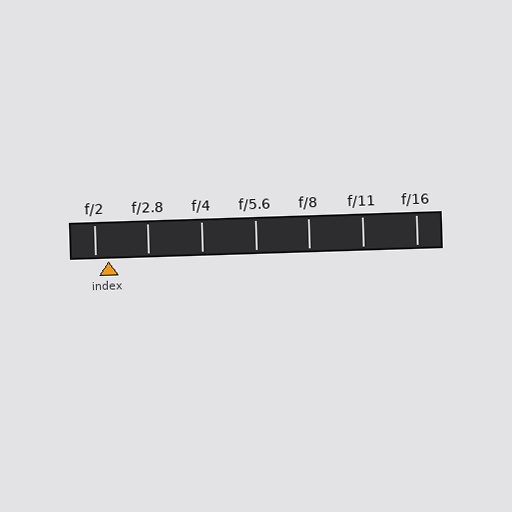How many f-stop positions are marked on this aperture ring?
There are 7 f-stop positions marked.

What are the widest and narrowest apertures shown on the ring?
The widest aperture shown is f/2 and the narrowest is f/16.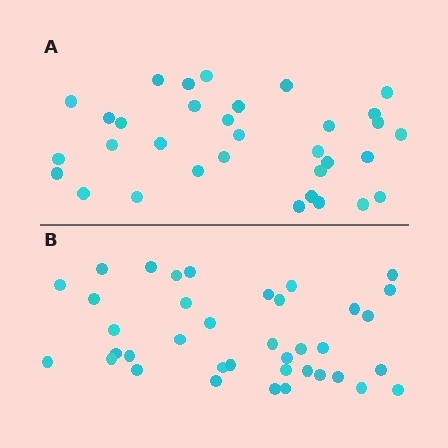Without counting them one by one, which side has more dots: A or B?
Region B (the bottom region) has more dots.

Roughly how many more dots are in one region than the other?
Region B has about 5 more dots than region A.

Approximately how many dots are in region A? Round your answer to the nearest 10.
About 30 dots. (The exact count is 33, which rounds to 30.)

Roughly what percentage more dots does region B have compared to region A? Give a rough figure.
About 15% more.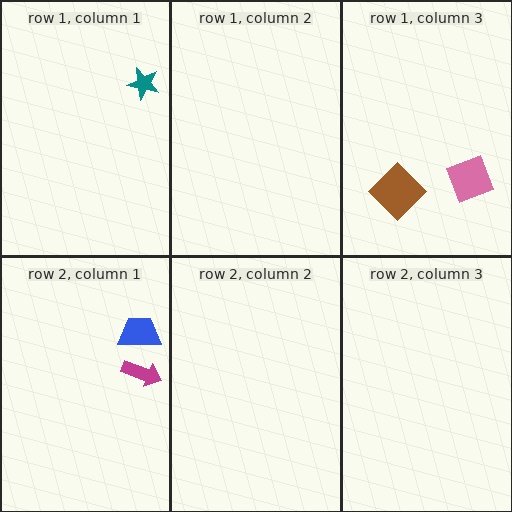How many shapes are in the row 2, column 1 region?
2.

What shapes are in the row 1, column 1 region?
The teal star.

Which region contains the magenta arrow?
The row 2, column 1 region.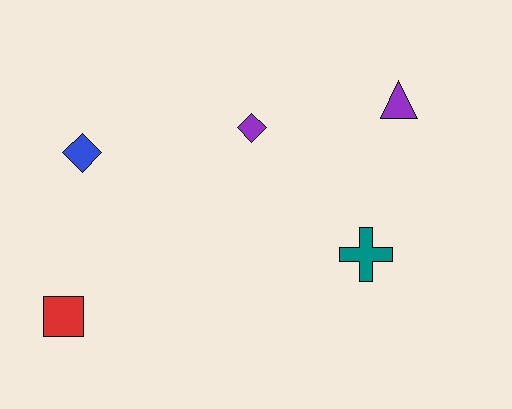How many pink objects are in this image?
There are no pink objects.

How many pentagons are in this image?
There are no pentagons.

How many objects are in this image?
There are 5 objects.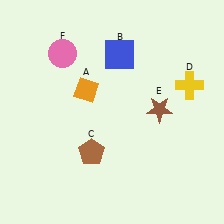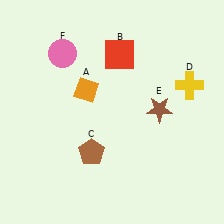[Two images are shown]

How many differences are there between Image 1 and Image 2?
There is 1 difference between the two images.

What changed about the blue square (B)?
In Image 1, B is blue. In Image 2, it changed to red.